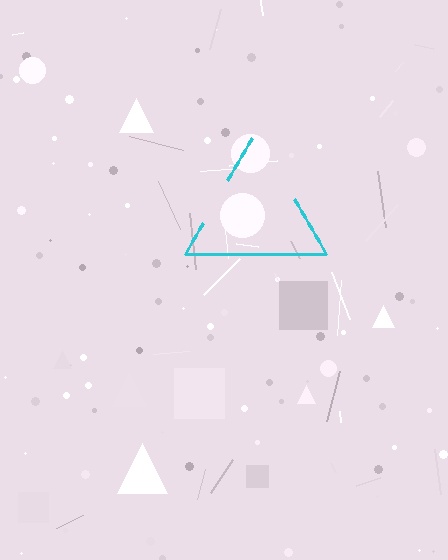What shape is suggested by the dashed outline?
The dashed outline suggests a triangle.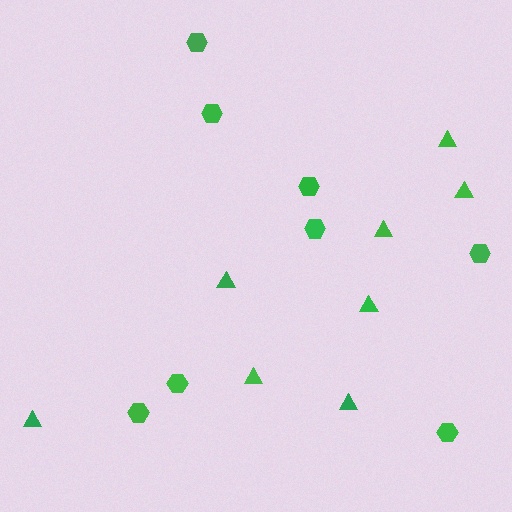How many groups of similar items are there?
There are 2 groups: one group of hexagons (8) and one group of triangles (8).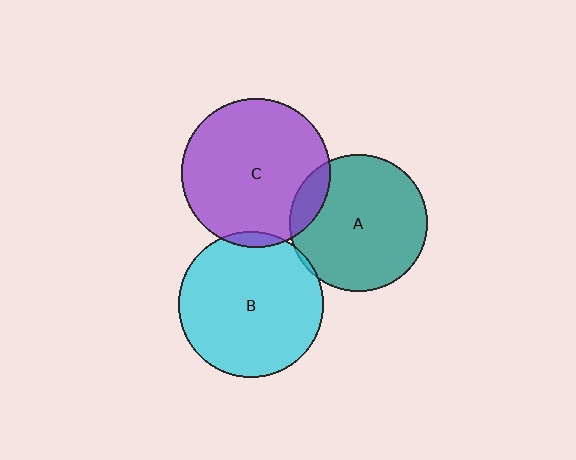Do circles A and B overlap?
Yes.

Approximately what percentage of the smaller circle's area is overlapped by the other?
Approximately 5%.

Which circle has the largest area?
Circle C (purple).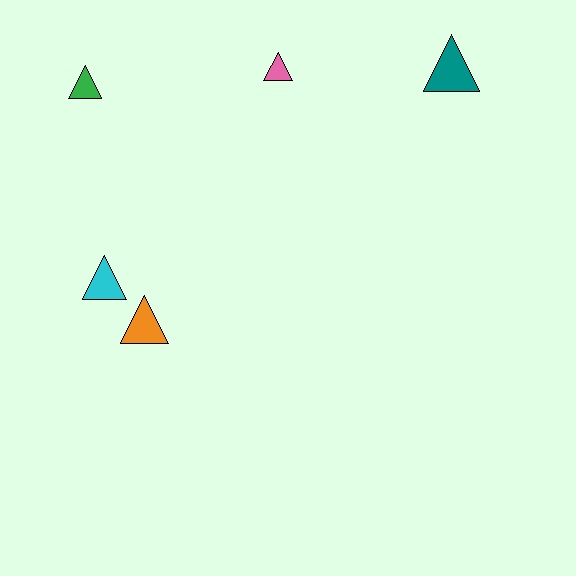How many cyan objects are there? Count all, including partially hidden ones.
There is 1 cyan object.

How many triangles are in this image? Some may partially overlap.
There are 5 triangles.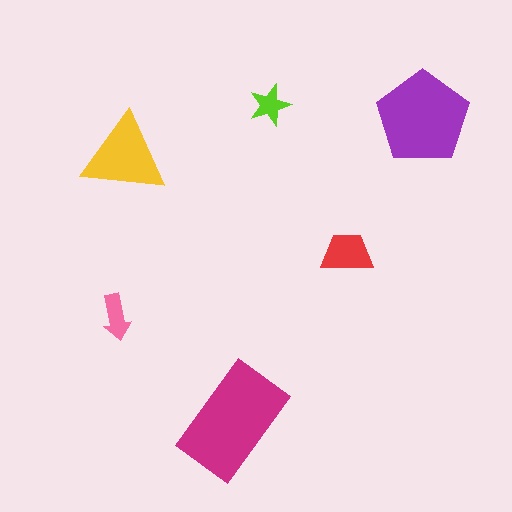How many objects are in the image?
There are 6 objects in the image.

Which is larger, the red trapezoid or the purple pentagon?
The purple pentagon.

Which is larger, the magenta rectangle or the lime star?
The magenta rectangle.